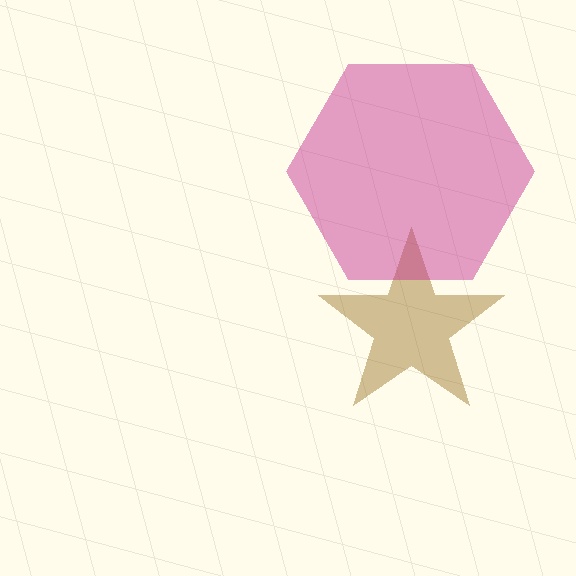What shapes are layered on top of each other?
The layered shapes are: a brown star, a magenta hexagon.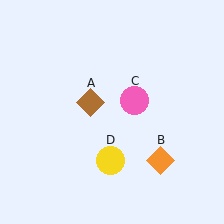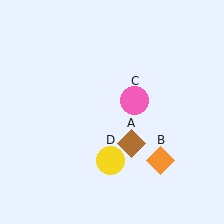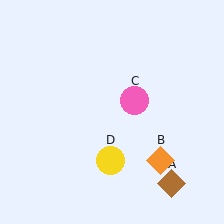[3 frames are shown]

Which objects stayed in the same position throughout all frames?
Orange diamond (object B) and pink circle (object C) and yellow circle (object D) remained stationary.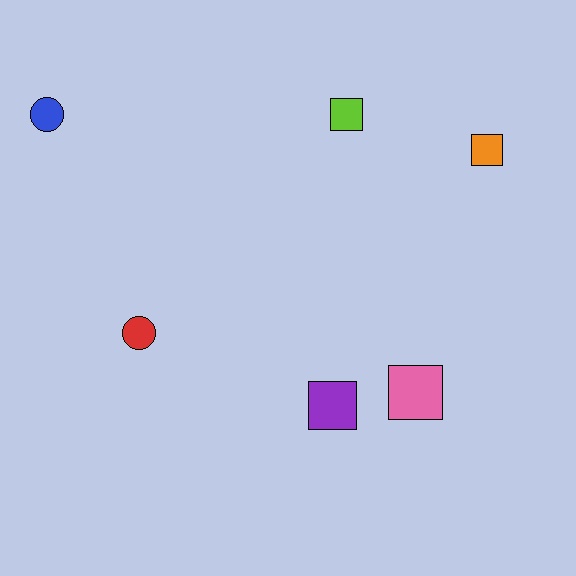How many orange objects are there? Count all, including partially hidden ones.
There is 1 orange object.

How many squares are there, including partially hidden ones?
There are 4 squares.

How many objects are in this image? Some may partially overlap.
There are 6 objects.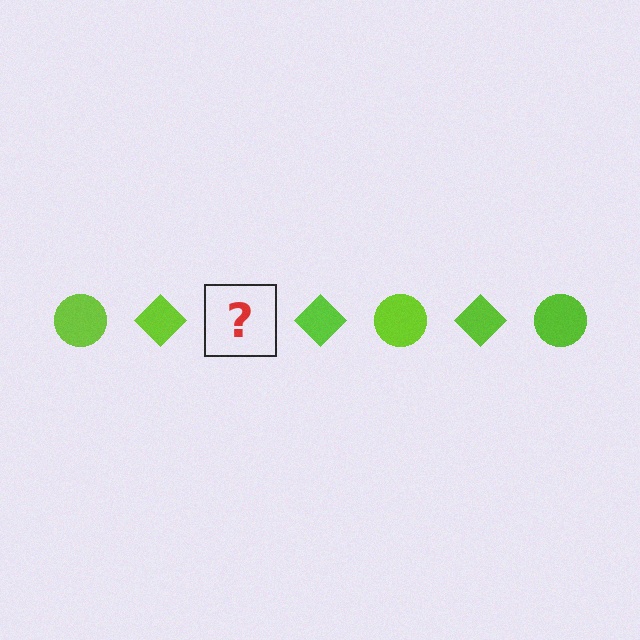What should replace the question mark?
The question mark should be replaced with a lime circle.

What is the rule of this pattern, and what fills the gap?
The rule is that the pattern cycles through circle, diamond shapes in lime. The gap should be filled with a lime circle.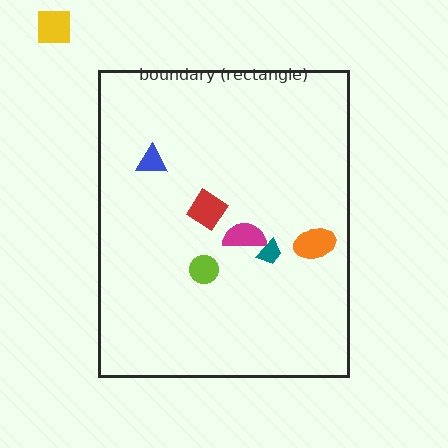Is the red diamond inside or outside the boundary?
Inside.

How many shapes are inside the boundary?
6 inside, 1 outside.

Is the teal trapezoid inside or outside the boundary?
Inside.